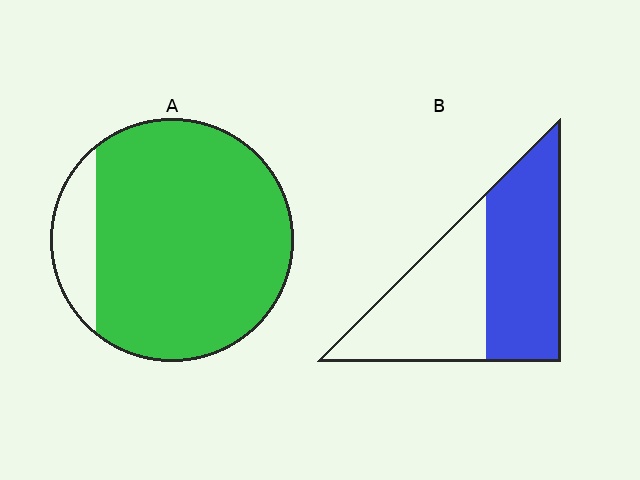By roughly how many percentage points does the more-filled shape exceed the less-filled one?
By roughly 35 percentage points (A over B).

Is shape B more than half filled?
Roughly half.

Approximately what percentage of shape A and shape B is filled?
A is approximately 85% and B is approximately 50%.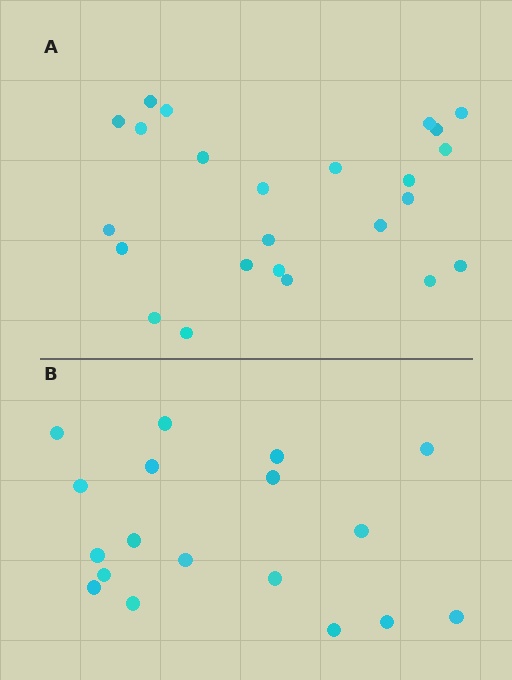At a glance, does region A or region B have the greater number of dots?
Region A (the top region) has more dots.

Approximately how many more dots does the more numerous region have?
Region A has about 6 more dots than region B.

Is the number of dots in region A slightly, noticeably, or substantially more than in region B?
Region A has noticeably more, but not dramatically so. The ratio is roughly 1.3 to 1.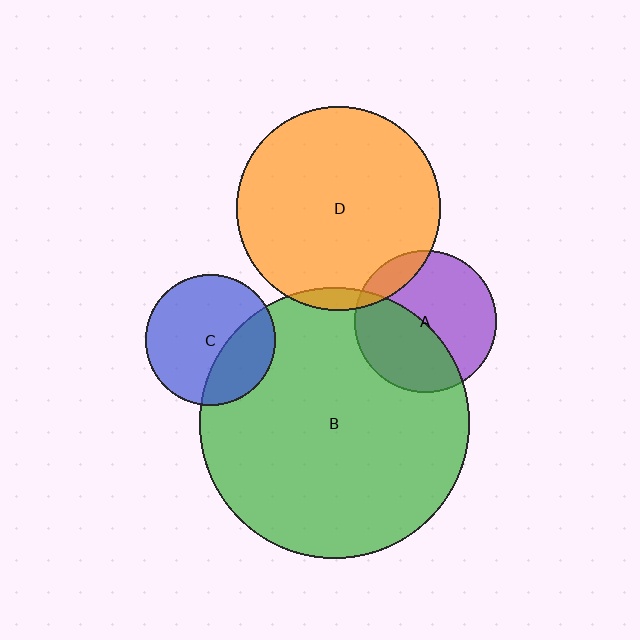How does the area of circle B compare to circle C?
Approximately 4.3 times.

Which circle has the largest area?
Circle B (green).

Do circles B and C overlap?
Yes.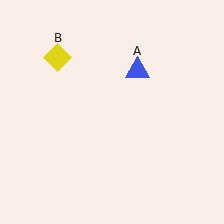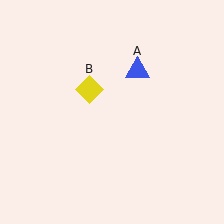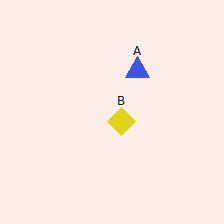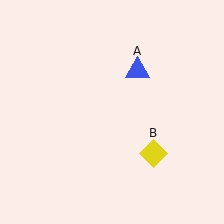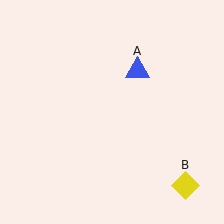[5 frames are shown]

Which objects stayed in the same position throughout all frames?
Blue triangle (object A) remained stationary.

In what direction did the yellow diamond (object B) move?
The yellow diamond (object B) moved down and to the right.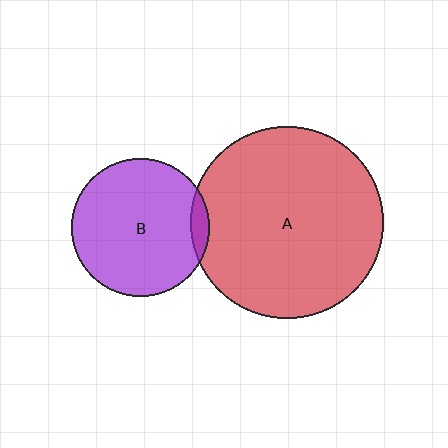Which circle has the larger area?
Circle A (red).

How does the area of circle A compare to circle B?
Approximately 2.0 times.